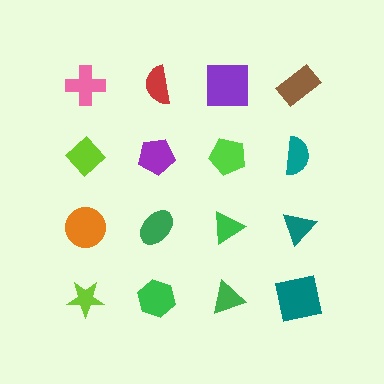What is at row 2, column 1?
A lime diamond.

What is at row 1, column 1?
A pink cross.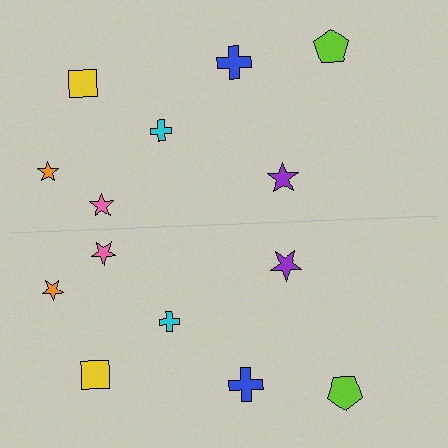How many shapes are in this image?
There are 14 shapes in this image.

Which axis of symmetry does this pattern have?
The pattern has a horizontal axis of symmetry running through the center of the image.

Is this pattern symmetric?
Yes, this pattern has bilateral (reflection) symmetry.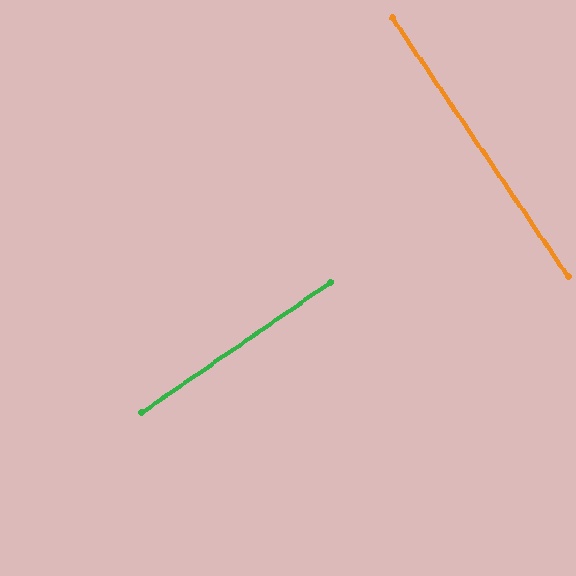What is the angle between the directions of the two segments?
Approximately 90 degrees.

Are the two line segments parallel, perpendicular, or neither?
Perpendicular — they meet at approximately 90°.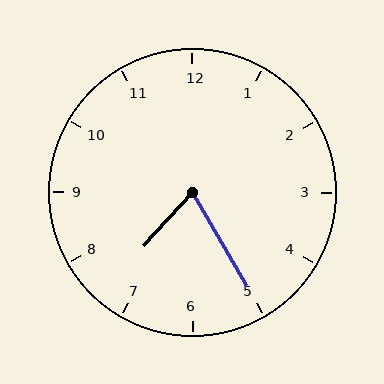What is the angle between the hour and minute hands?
Approximately 72 degrees.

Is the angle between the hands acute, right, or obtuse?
It is acute.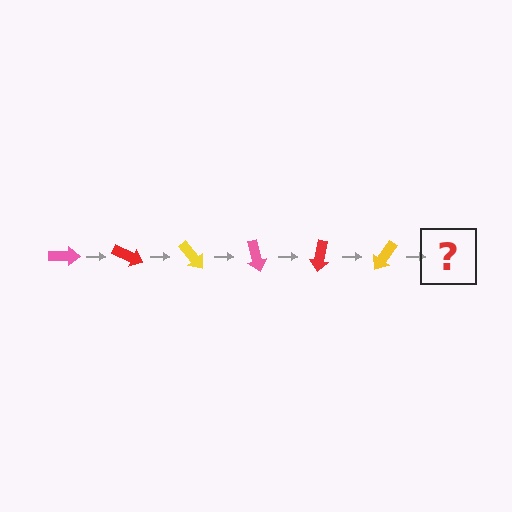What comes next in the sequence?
The next element should be a pink arrow, rotated 150 degrees from the start.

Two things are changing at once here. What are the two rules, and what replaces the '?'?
The two rules are that it rotates 25 degrees each step and the color cycles through pink, red, and yellow. The '?' should be a pink arrow, rotated 150 degrees from the start.